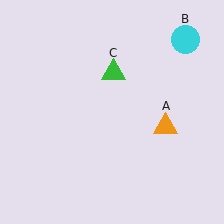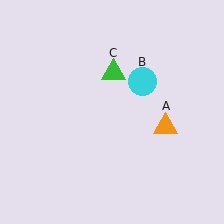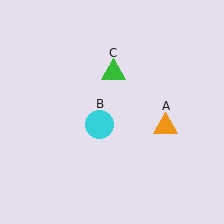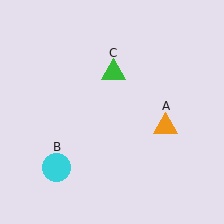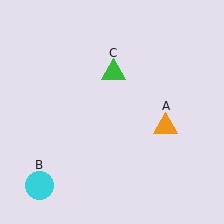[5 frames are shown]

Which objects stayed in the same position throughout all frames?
Orange triangle (object A) and green triangle (object C) remained stationary.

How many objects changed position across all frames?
1 object changed position: cyan circle (object B).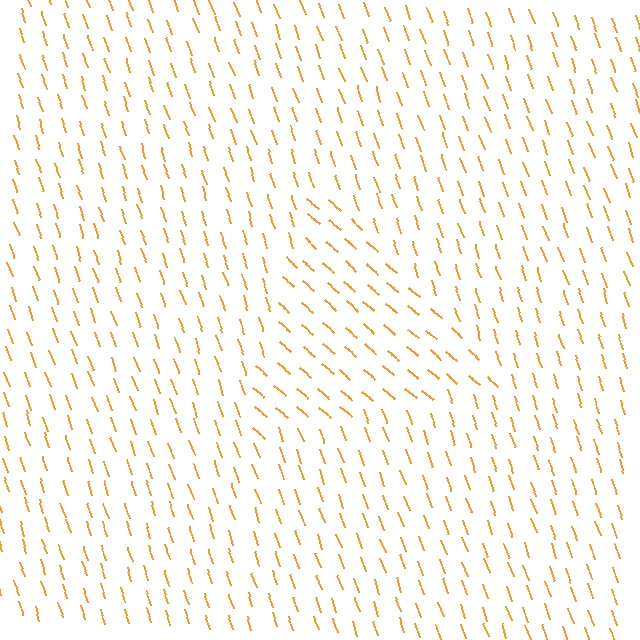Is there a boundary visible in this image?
Yes, there is a texture boundary formed by a change in line orientation.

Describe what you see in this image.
The image is filled with small orange line segments. A triangle region in the image has lines oriented differently from the surrounding lines, creating a visible texture boundary.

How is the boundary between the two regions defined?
The boundary is defined purely by a change in line orientation (approximately 32 degrees difference). All lines are the same color and thickness.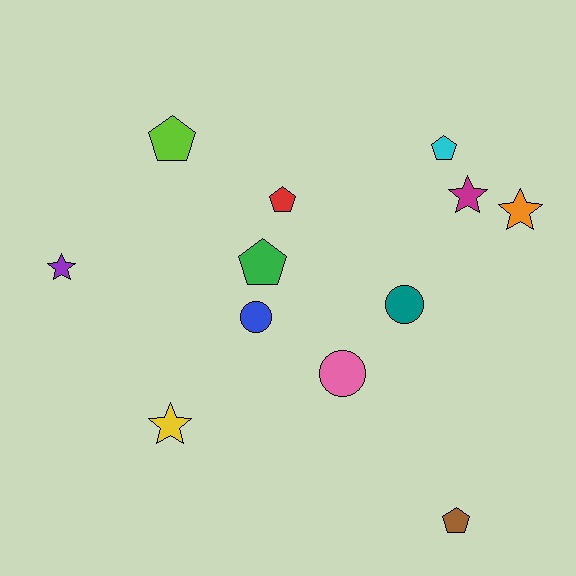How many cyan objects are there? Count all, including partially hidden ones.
There is 1 cyan object.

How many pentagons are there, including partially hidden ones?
There are 5 pentagons.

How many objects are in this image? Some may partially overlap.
There are 12 objects.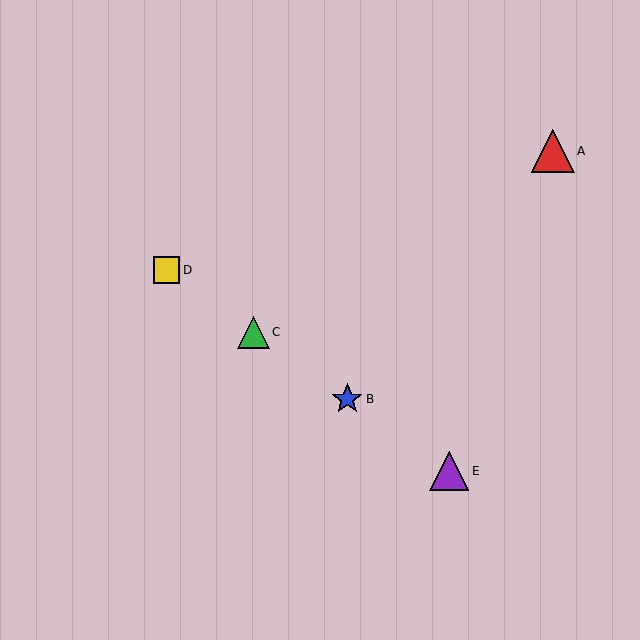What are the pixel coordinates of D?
Object D is at (166, 270).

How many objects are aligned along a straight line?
4 objects (B, C, D, E) are aligned along a straight line.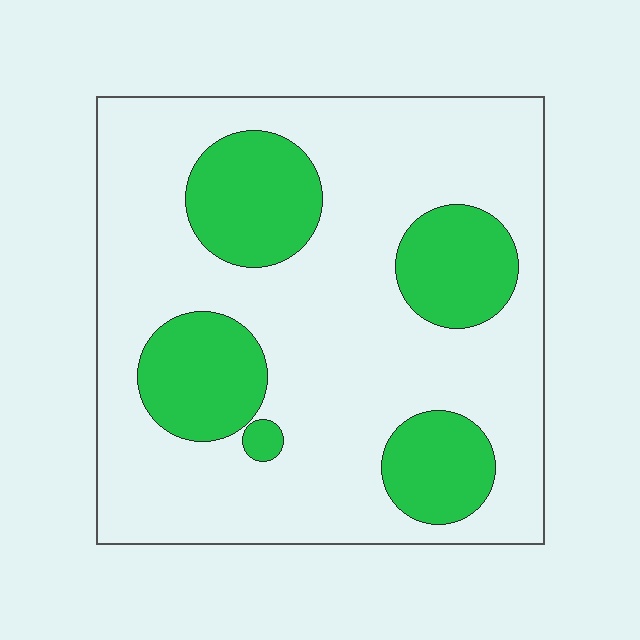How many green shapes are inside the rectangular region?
5.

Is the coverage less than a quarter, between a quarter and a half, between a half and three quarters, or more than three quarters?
Between a quarter and a half.